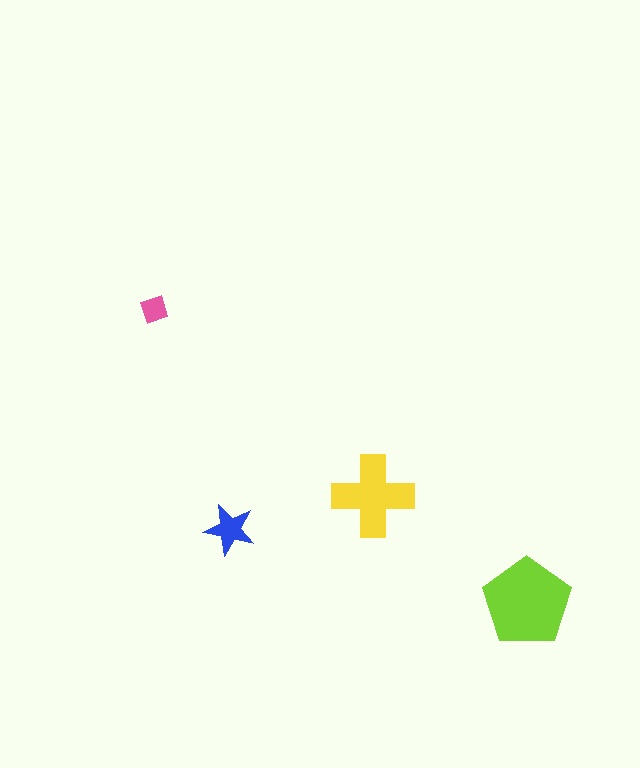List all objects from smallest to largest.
The pink diamond, the blue star, the yellow cross, the lime pentagon.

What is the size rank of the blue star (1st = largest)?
3rd.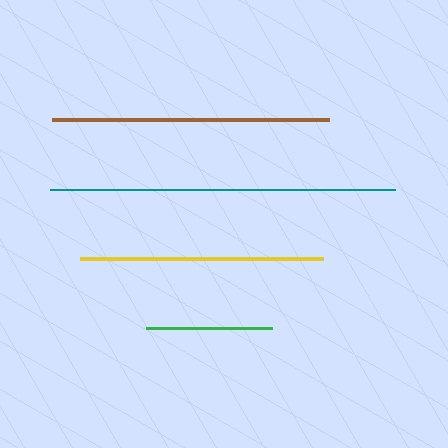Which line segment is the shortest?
The green line is the shortest at approximately 126 pixels.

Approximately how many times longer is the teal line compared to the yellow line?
The teal line is approximately 1.4 times the length of the yellow line.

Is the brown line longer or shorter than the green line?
The brown line is longer than the green line.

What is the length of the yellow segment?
The yellow segment is approximately 243 pixels long.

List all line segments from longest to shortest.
From longest to shortest: teal, brown, yellow, green.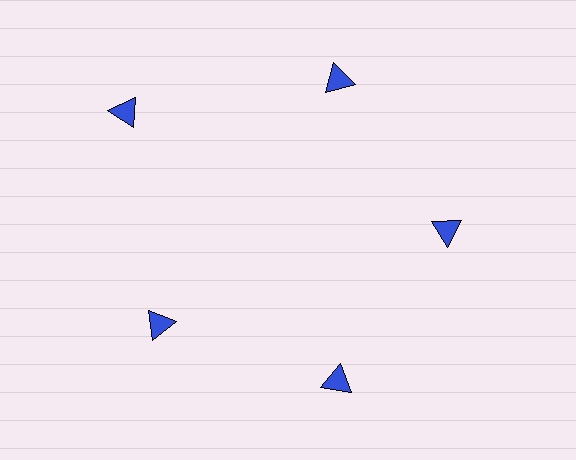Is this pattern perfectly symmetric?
No. The 5 blue triangles are arranged in a ring, but one element near the 10 o'clock position is pushed outward from the center, breaking the 5-fold rotational symmetry.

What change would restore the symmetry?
The symmetry would be restored by moving it inward, back onto the ring so that all 5 triangles sit at equal angles and equal distance from the center.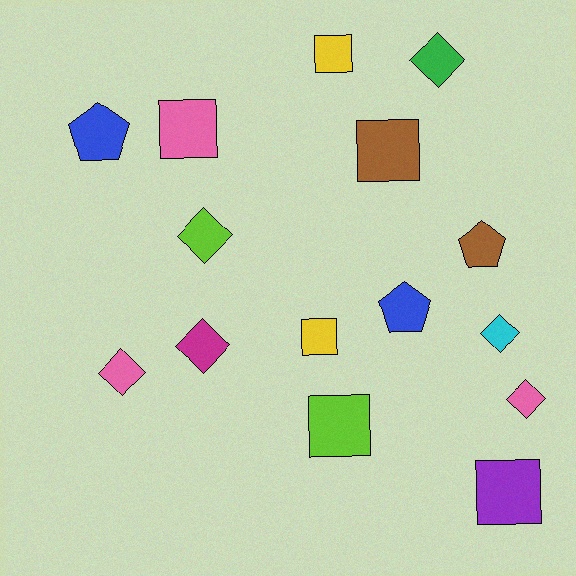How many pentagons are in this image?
There are 3 pentagons.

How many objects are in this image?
There are 15 objects.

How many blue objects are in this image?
There are 2 blue objects.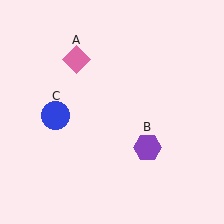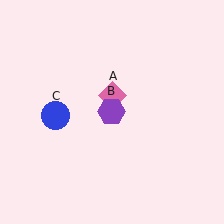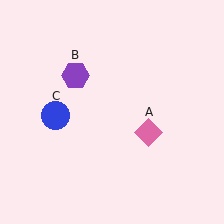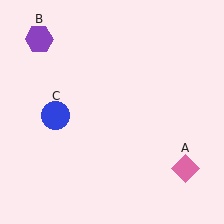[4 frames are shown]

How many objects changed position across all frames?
2 objects changed position: pink diamond (object A), purple hexagon (object B).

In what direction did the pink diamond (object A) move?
The pink diamond (object A) moved down and to the right.